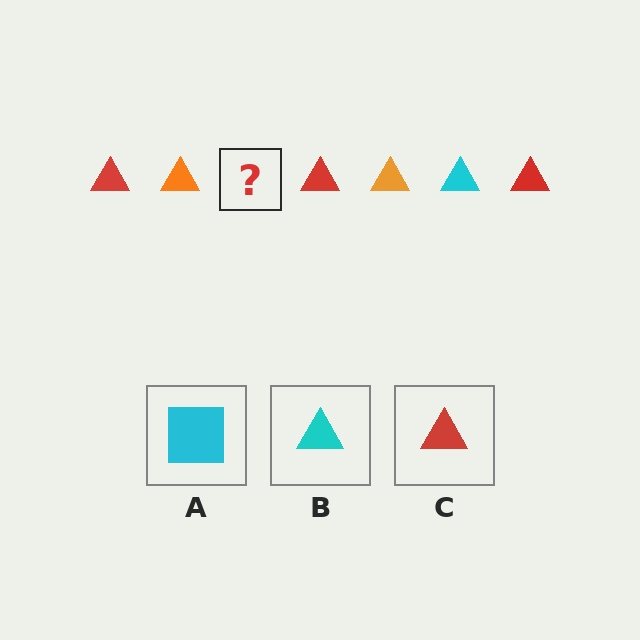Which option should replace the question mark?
Option B.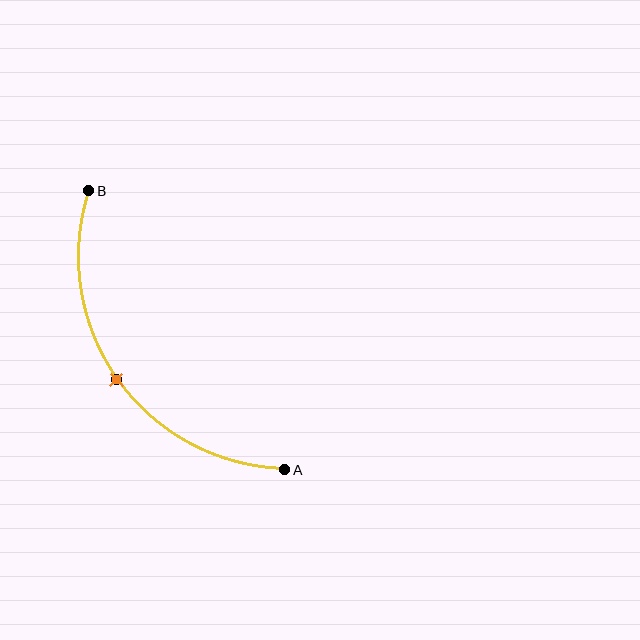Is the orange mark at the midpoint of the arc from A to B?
Yes. The orange mark lies on the arc at equal arc-length from both A and B — it is the arc midpoint.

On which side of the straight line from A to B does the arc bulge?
The arc bulges below and to the left of the straight line connecting A and B.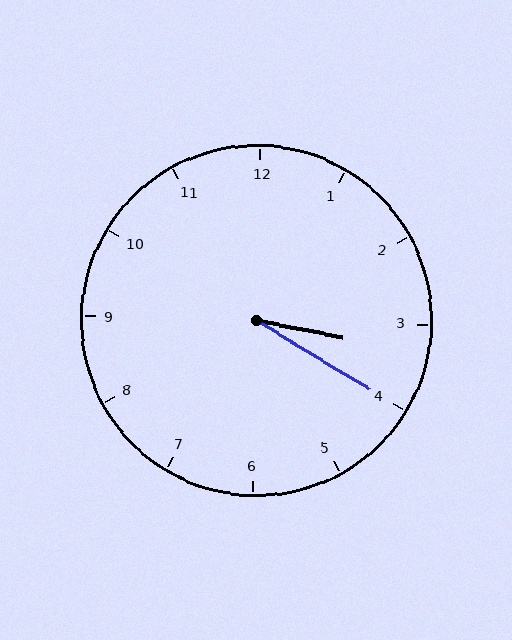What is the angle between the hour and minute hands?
Approximately 20 degrees.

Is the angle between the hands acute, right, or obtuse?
It is acute.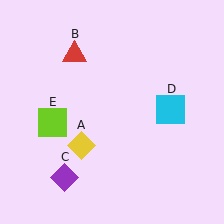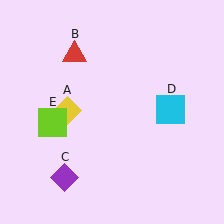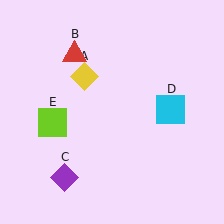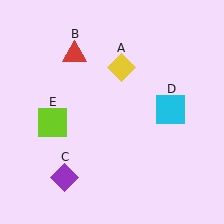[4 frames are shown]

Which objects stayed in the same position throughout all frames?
Red triangle (object B) and purple diamond (object C) and cyan square (object D) and lime square (object E) remained stationary.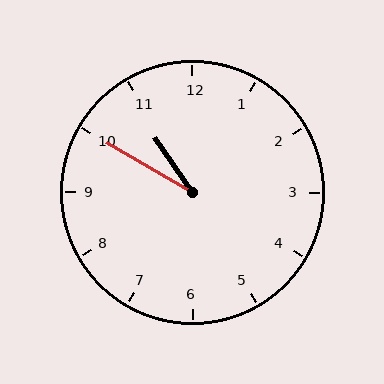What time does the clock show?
10:50.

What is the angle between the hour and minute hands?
Approximately 25 degrees.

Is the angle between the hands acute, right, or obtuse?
It is acute.